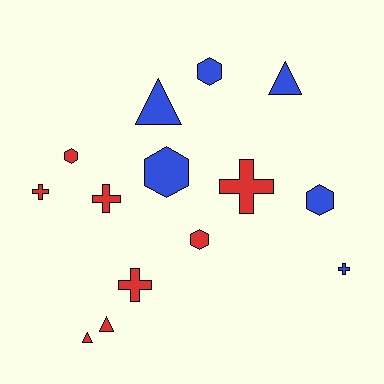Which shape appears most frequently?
Cross, with 5 objects.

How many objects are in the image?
There are 14 objects.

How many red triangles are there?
There are 2 red triangles.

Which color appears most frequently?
Red, with 8 objects.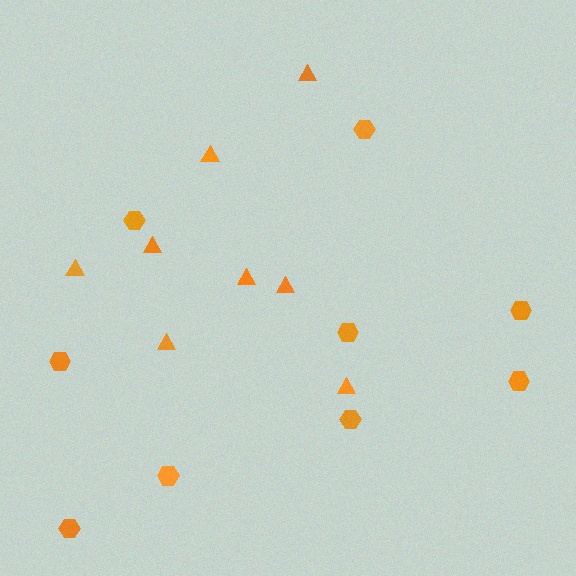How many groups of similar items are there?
There are 2 groups: one group of hexagons (9) and one group of triangles (8).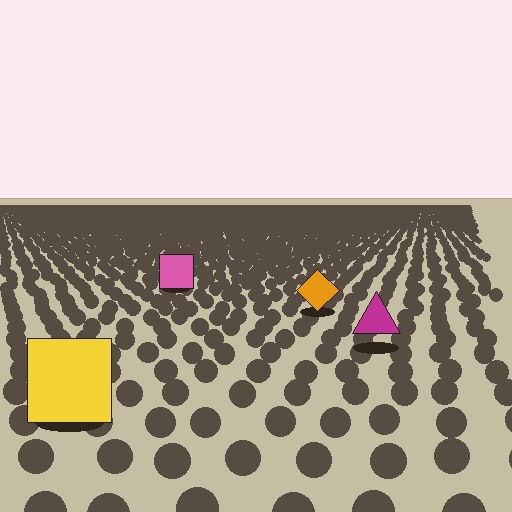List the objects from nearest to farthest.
From nearest to farthest: the yellow square, the magenta triangle, the orange diamond, the pink square.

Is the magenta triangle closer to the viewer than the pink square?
Yes. The magenta triangle is closer — you can tell from the texture gradient: the ground texture is coarser near it.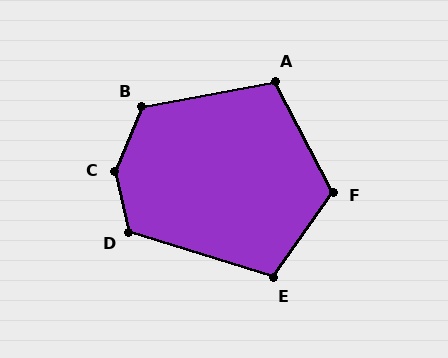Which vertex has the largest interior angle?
C, at approximately 145 degrees.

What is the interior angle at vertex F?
Approximately 117 degrees (obtuse).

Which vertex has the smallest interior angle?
A, at approximately 107 degrees.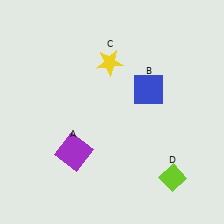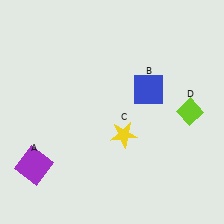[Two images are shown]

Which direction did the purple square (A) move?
The purple square (A) moved left.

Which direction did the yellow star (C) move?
The yellow star (C) moved down.